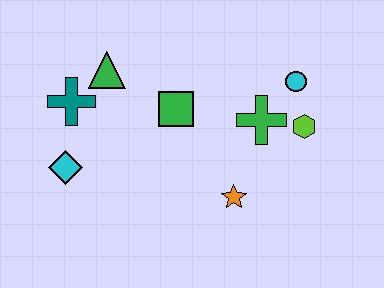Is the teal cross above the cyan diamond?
Yes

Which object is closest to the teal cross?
The green triangle is closest to the teal cross.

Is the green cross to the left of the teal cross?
No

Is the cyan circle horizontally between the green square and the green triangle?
No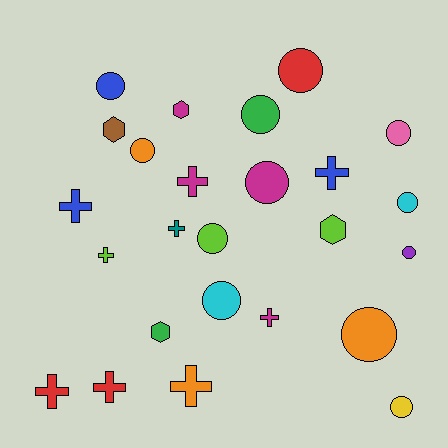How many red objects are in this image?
There are 3 red objects.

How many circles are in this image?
There are 12 circles.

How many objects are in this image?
There are 25 objects.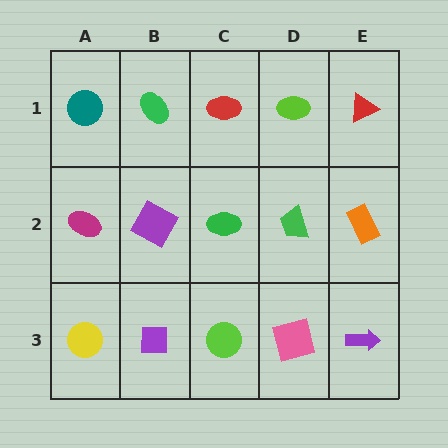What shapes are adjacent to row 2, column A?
A teal circle (row 1, column A), a yellow circle (row 3, column A), a purple square (row 2, column B).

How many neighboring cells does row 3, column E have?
2.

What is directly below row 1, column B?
A purple square.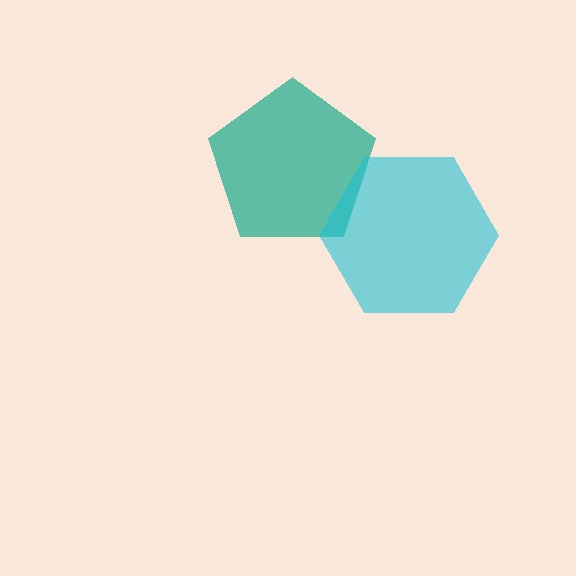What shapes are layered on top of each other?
The layered shapes are: a teal pentagon, a cyan hexagon.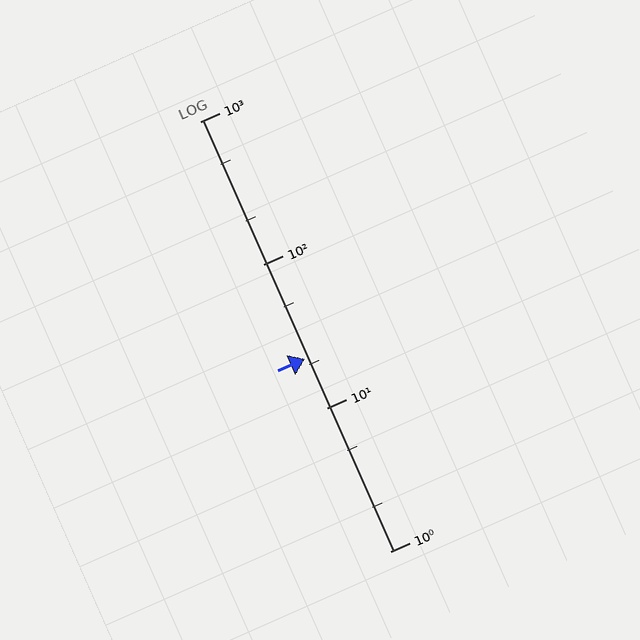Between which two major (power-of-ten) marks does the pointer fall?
The pointer is between 10 and 100.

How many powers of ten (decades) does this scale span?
The scale spans 3 decades, from 1 to 1000.